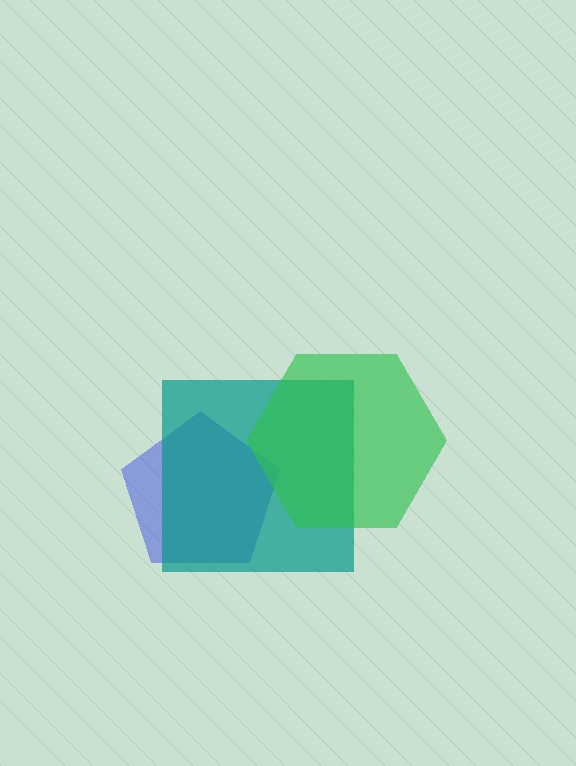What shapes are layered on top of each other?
The layered shapes are: a blue pentagon, a teal square, a green hexagon.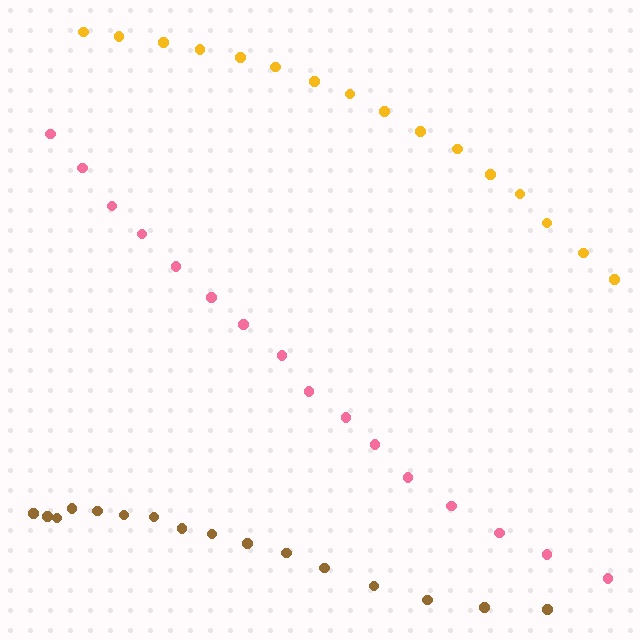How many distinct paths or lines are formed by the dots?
There are 3 distinct paths.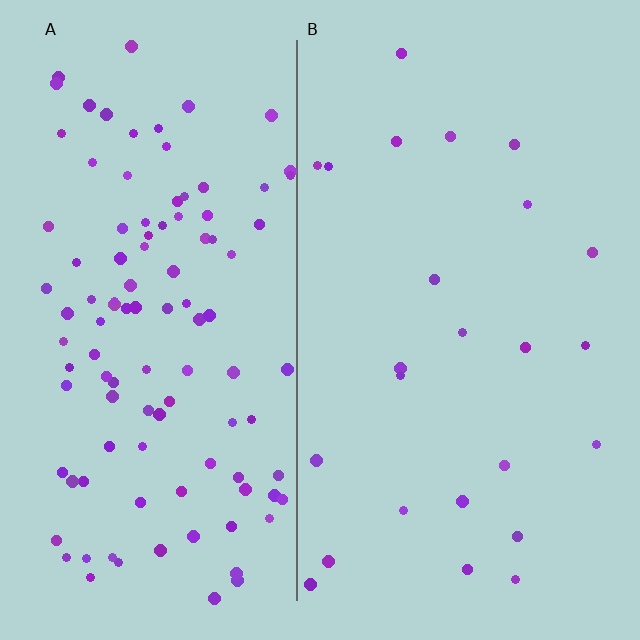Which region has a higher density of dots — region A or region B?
A (the left).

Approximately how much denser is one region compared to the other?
Approximately 4.4× — region A over region B.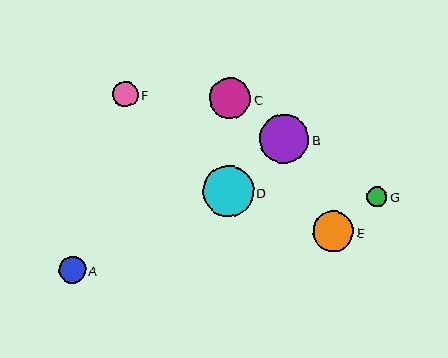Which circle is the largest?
Circle D is the largest with a size of approximately 51 pixels.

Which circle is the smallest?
Circle G is the smallest with a size of approximately 20 pixels.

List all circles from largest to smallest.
From largest to smallest: D, B, C, E, A, F, G.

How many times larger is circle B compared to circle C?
Circle B is approximately 1.2 times the size of circle C.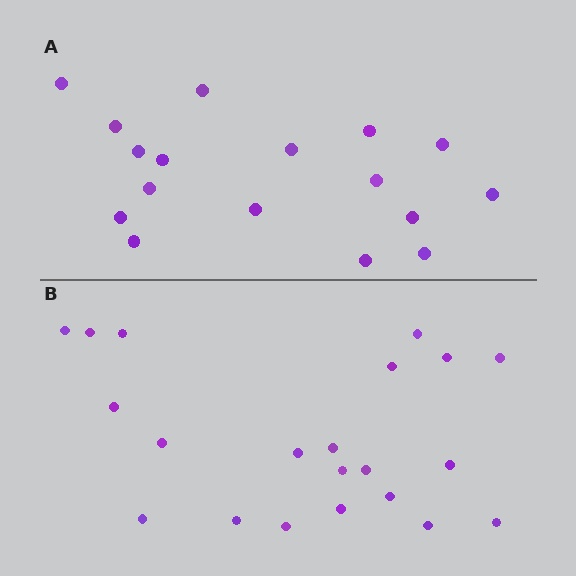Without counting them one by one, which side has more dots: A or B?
Region B (the bottom region) has more dots.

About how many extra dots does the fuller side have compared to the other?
Region B has about 4 more dots than region A.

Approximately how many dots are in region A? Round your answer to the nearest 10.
About 20 dots. (The exact count is 17, which rounds to 20.)